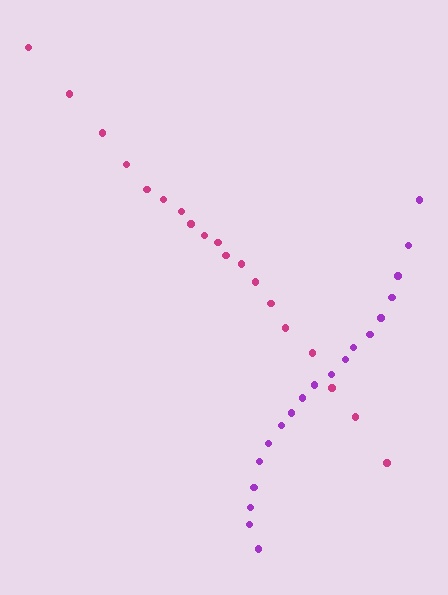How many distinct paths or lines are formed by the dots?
There are 2 distinct paths.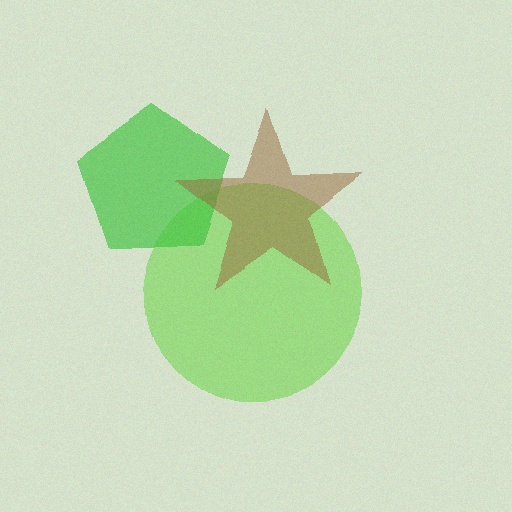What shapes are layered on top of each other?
The layered shapes are: a lime circle, a green pentagon, a brown star.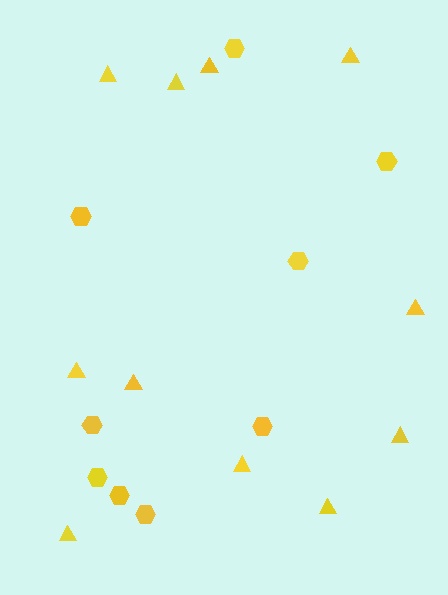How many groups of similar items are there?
There are 2 groups: one group of hexagons (9) and one group of triangles (11).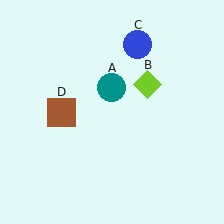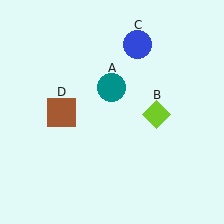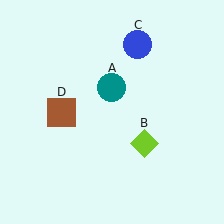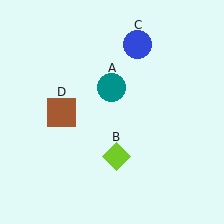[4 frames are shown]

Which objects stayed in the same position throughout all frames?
Teal circle (object A) and blue circle (object C) and brown square (object D) remained stationary.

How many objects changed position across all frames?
1 object changed position: lime diamond (object B).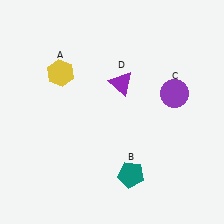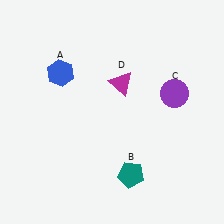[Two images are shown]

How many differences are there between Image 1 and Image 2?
There are 2 differences between the two images.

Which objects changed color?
A changed from yellow to blue. D changed from purple to magenta.